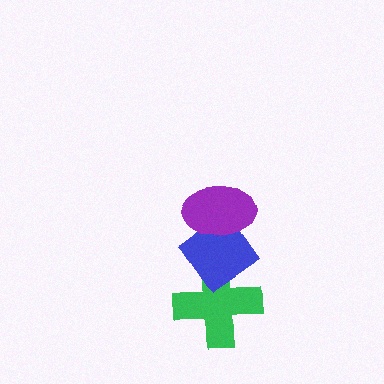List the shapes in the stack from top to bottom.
From top to bottom: the purple ellipse, the blue diamond, the green cross.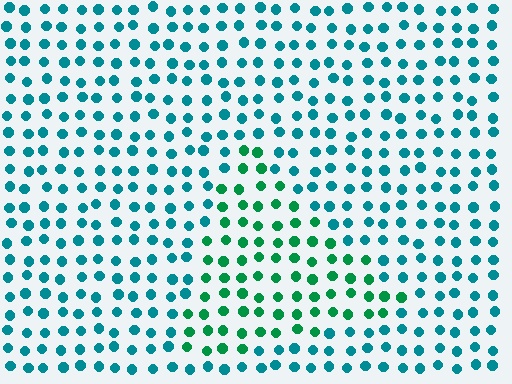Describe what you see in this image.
The image is filled with small teal elements in a uniform arrangement. A triangle-shaped region is visible where the elements are tinted to a slightly different hue, forming a subtle color boundary.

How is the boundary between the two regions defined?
The boundary is defined purely by a slight shift in hue (about 37 degrees). Spacing, size, and orientation are identical on both sides.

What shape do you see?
I see a triangle.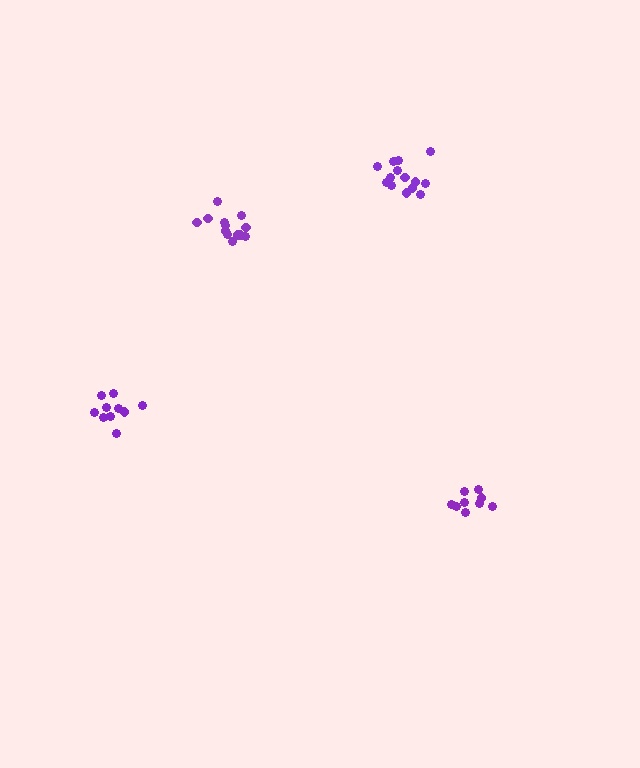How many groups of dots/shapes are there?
There are 4 groups.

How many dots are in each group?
Group 1: 14 dots, Group 2: 10 dots, Group 3: 9 dots, Group 4: 13 dots (46 total).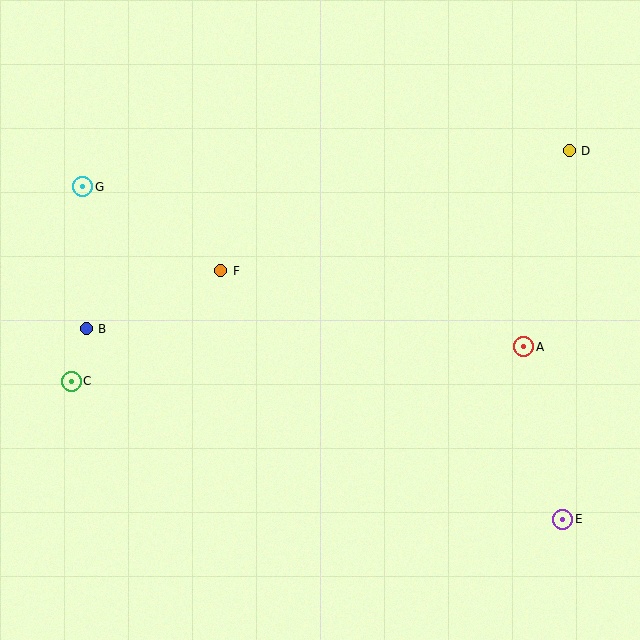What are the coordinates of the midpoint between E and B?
The midpoint between E and B is at (325, 424).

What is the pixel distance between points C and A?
The distance between C and A is 454 pixels.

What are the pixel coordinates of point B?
Point B is at (86, 329).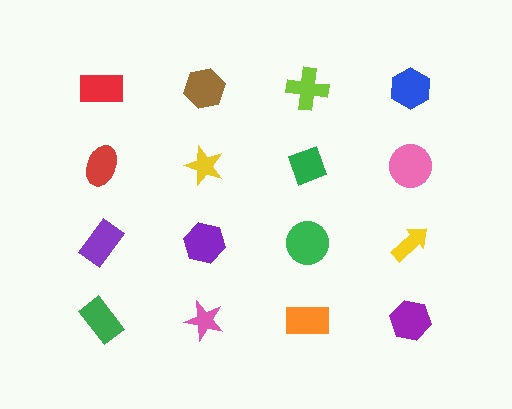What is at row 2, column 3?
A green diamond.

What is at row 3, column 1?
A purple rectangle.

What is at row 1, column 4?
A blue hexagon.